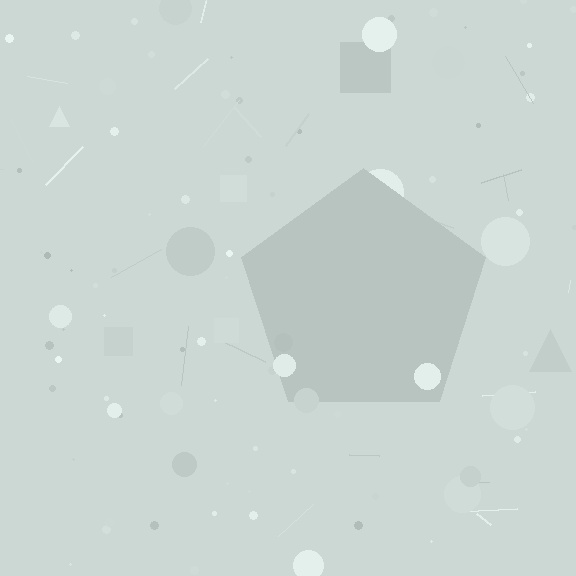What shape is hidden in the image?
A pentagon is hidden in the image.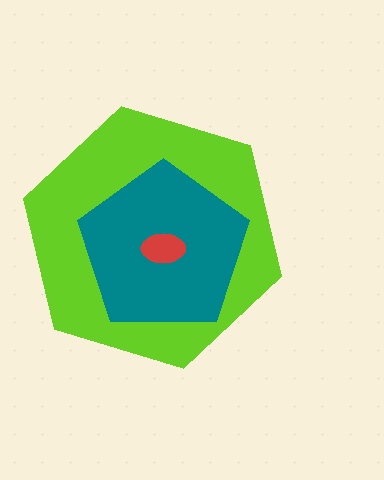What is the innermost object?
The red ellipse.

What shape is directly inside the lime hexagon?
The teal pentagon.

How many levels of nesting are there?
3.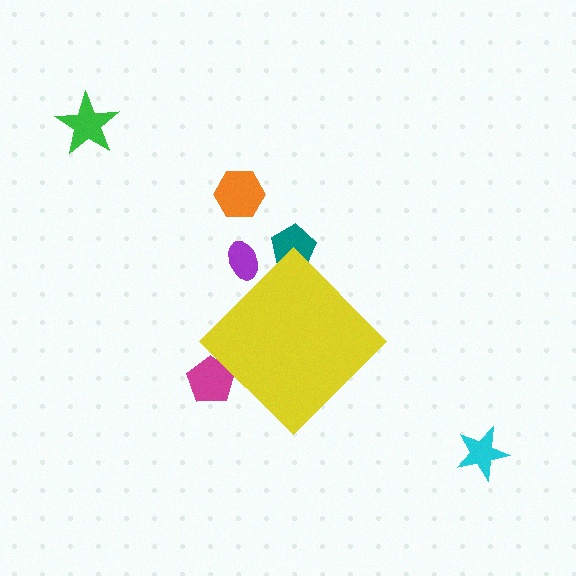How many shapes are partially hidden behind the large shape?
3 shapes are partially hidden.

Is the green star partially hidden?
No, the green star is fully visible.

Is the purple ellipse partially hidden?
Yes, the purple ellipse is partially hidden behind the yellow diamond.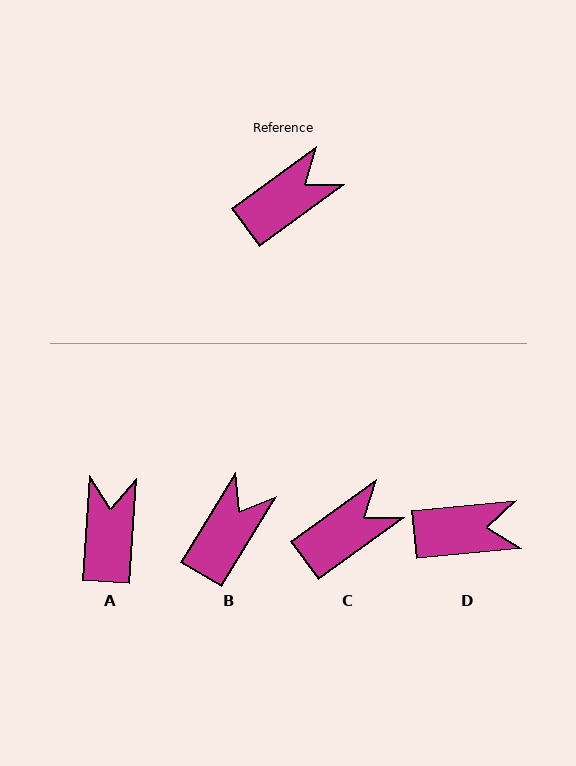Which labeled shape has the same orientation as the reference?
C.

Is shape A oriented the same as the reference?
No, it is off by about 50 degrees.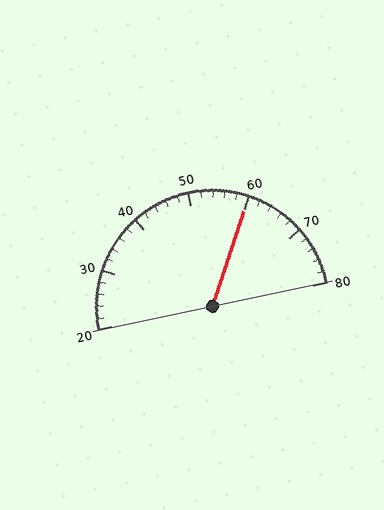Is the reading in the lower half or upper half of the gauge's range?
The reading is in the upper half of the range (20 to 80).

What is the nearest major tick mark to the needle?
The nearest major tick mark is 60.